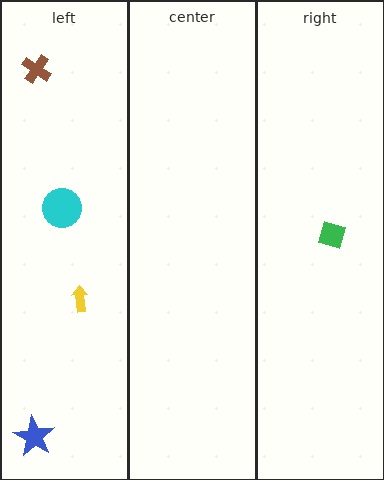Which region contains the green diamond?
The right region.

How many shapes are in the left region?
4.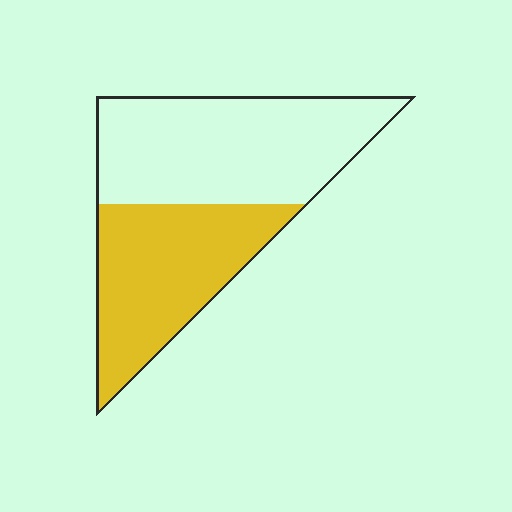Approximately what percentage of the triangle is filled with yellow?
Approximately 45%.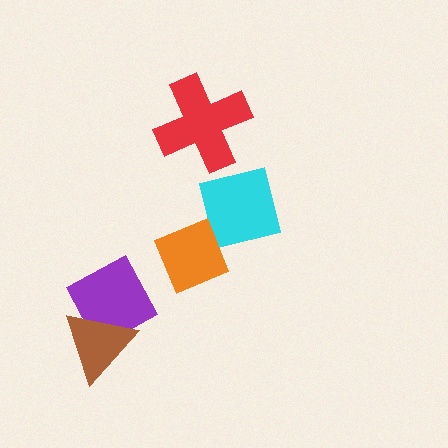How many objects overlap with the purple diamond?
1 object overlaps with the purple diamond.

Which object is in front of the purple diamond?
The brown triangle is in front of the purple diamond.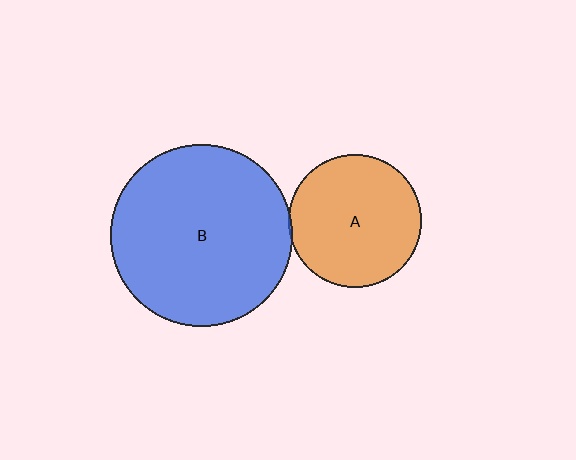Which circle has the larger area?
Circle B (blue).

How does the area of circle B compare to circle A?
Approximately 1.9 times.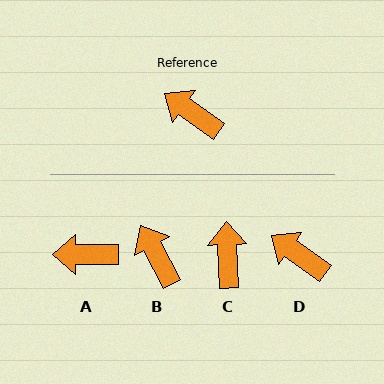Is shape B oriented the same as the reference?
No, it is off by about 27 degrees.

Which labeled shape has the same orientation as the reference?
D.